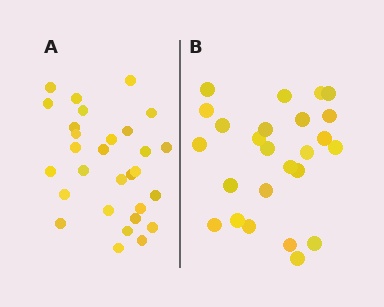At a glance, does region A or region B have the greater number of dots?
Region A (the left region) has more dots.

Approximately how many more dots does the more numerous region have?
Region A has about 4 more dots than region B.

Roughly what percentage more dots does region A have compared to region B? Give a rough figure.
About 15% more.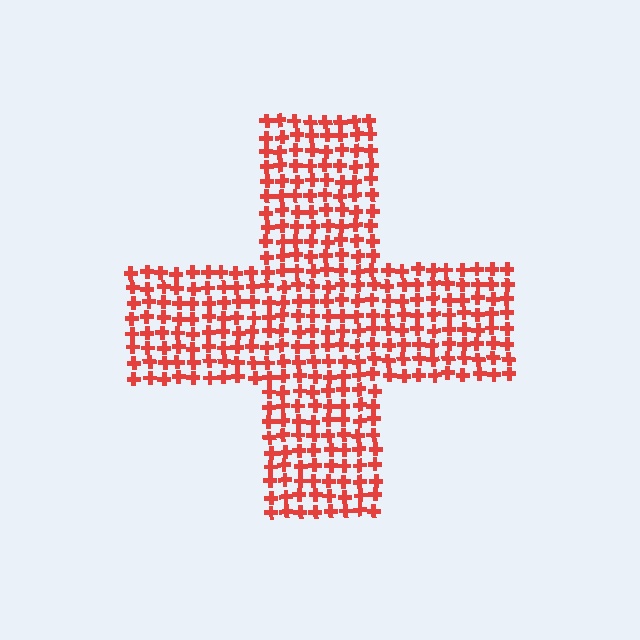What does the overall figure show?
The overall figure shows a cross.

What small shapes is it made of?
It is made of small crosses.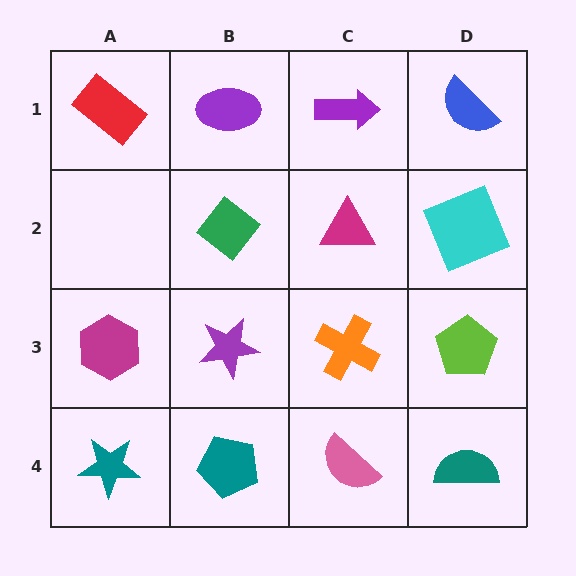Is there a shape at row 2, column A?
No, that cell is empty.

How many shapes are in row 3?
4 shapes.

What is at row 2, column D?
A cyan square.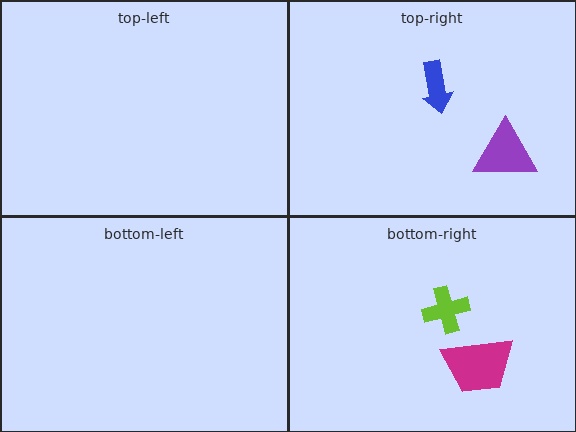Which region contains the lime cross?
The bottom-right region.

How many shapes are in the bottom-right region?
2.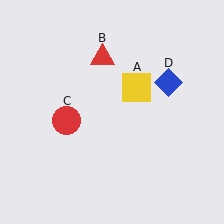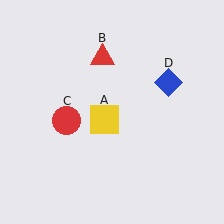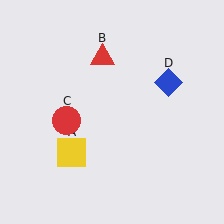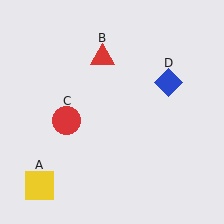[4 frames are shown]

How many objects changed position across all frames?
1 object changed position: yellow square (object A).